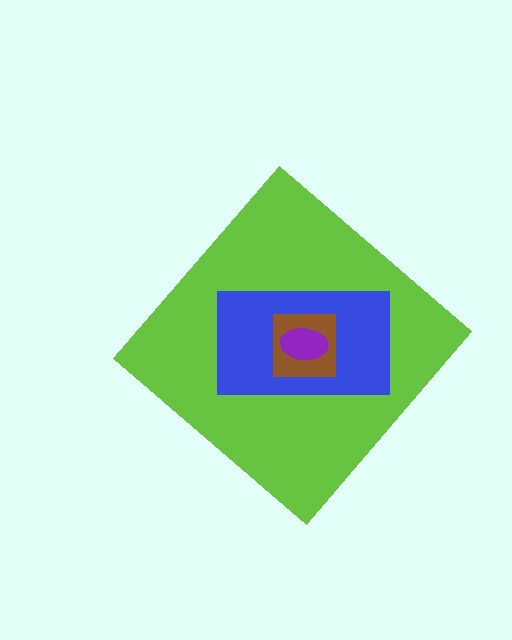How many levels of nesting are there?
4.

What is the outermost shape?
The lime diamond.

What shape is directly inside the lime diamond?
The blue rectangle.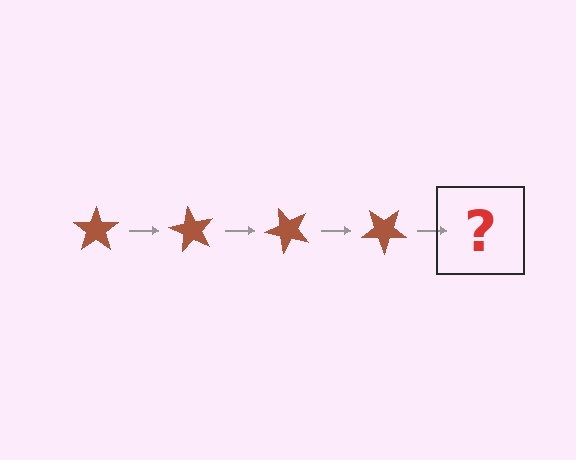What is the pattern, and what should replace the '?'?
The pattern is that the star rotates 60 degrees each step. The '?' should be a brown star rotated 240 degrees.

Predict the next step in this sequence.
The next step is a brown star rotated 240 degrees.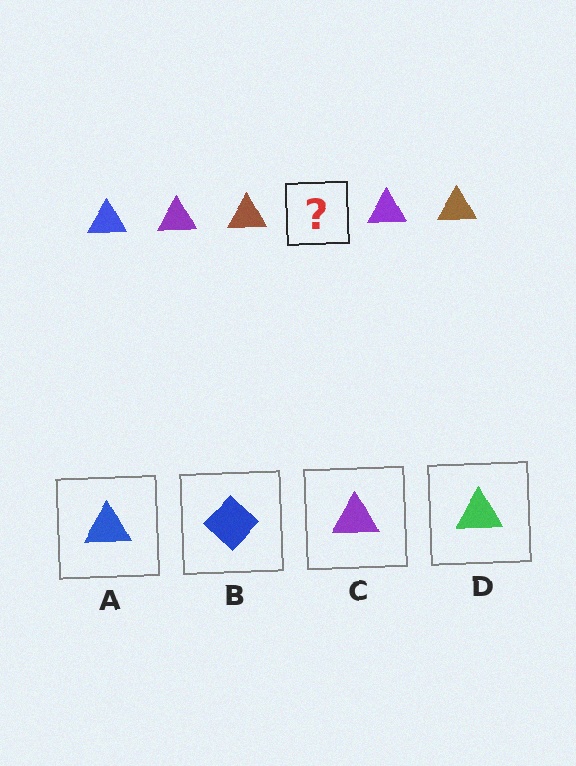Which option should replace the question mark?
Option A.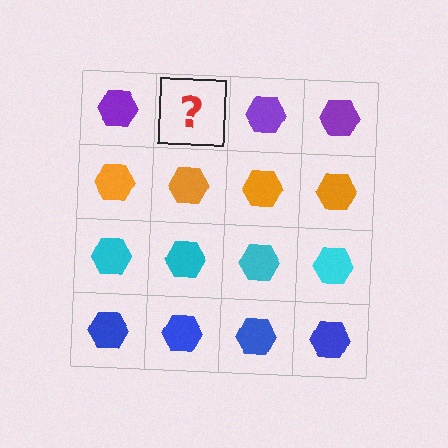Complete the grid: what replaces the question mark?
The question mark should be replaced with a purple hexagon.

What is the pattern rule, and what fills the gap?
The rule is that each row has a consistent color. The gap should be filled with a purple hexagon.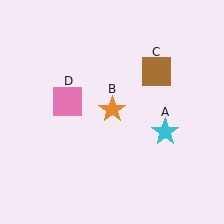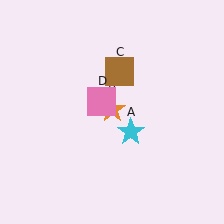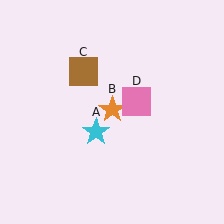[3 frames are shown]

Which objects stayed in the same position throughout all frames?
Orange star (object B) remained stationary.